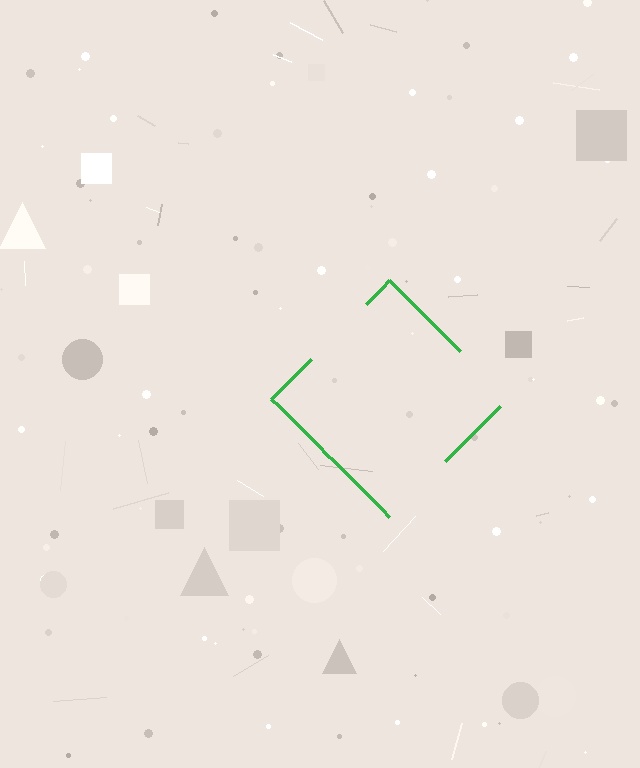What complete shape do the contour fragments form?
The contour fragments form a diamond.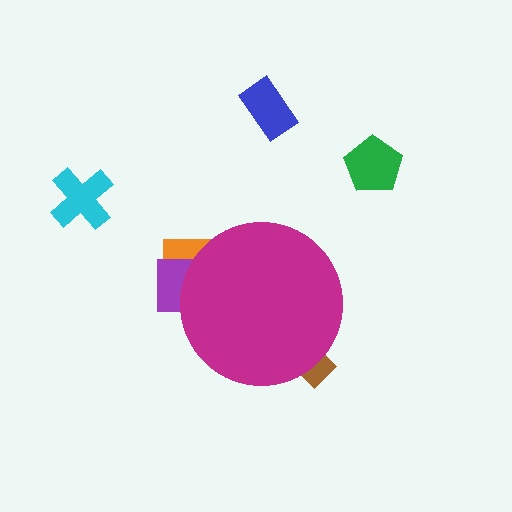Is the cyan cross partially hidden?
No, the cyan cross is fully visible.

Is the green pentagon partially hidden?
No, the green pentagon is fully visible.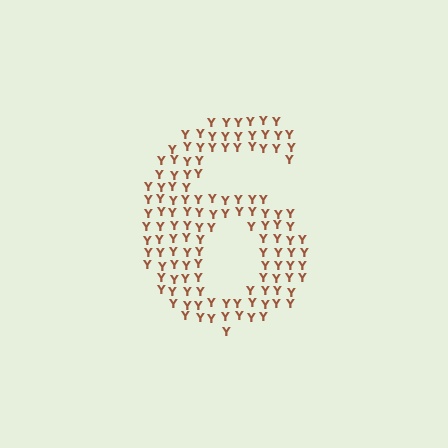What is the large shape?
The large shape is the digit 6.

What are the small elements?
The small elements are letter Y's.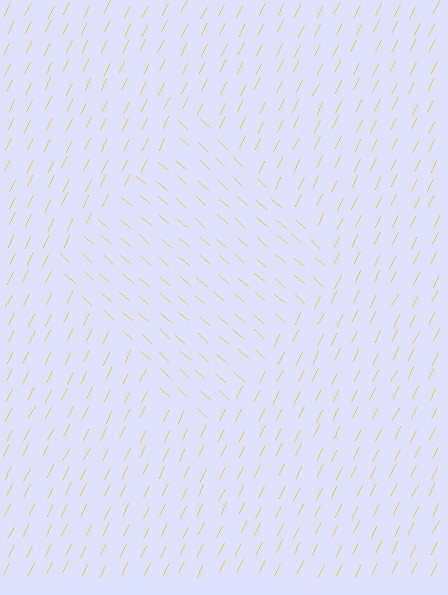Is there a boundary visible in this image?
Yes, there is a texture boundary formed by a change in line orientation.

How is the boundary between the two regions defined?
The boundary is defined purely by a change in line orientation (approximately 75 degrees difference). All lines are the same color and thickness.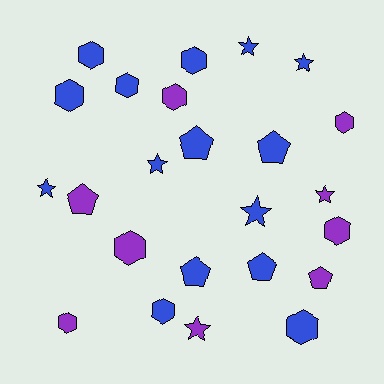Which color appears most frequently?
Blue, with 15 objects.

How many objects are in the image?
There are 24 objects.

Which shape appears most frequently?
Hexagon, with 11 objects.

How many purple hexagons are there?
There are 5 purple hexagons.